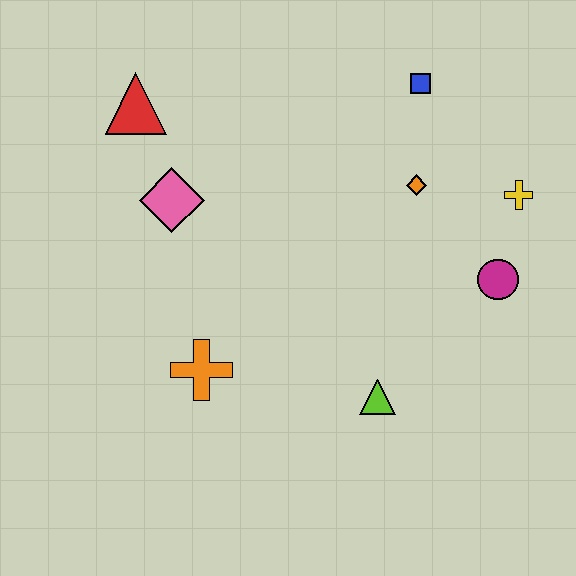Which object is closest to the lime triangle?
The magenta circle is closest to the lime triangle.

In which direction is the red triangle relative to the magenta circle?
The red triangle is to the left of the magenta circle.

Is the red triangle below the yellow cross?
No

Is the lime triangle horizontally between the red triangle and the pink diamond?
No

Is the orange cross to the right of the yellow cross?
No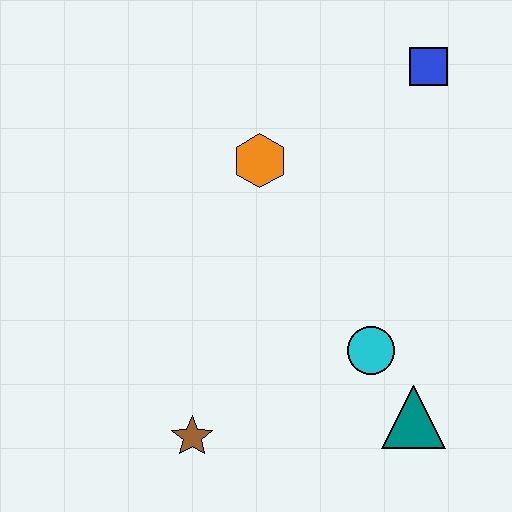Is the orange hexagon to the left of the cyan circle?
Yes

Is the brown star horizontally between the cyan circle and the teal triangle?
No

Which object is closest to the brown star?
The cyan circle is closest to the brown star.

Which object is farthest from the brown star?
The blue square is farthest from the brown star.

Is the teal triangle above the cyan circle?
No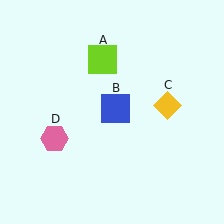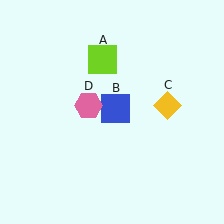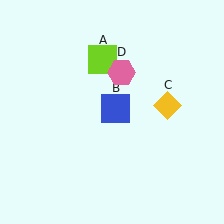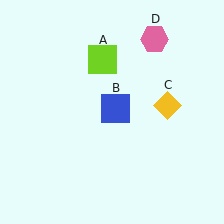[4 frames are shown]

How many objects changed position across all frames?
1 object changed position: pink hexagon (object D).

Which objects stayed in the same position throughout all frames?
Lime square (object A) and blue square (object B) and yellow diamond (object C) remained stationary.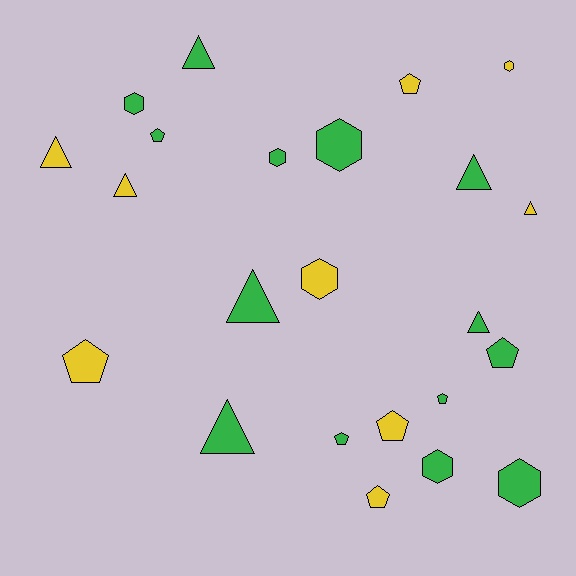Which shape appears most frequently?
Triangle, with 8 objects.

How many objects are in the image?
There are 23 objects.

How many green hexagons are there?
There are 5 green hexagons.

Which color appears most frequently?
Green, with 14 objects.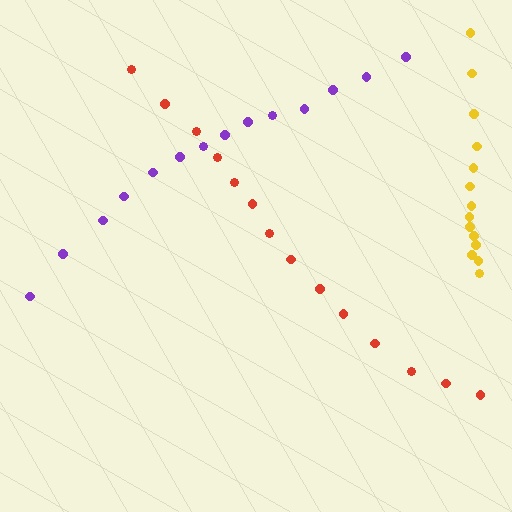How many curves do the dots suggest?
There are 3 distinct paths.